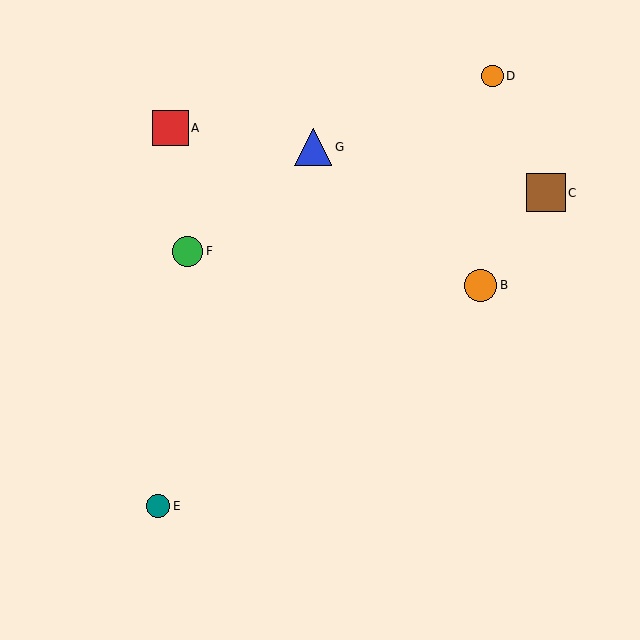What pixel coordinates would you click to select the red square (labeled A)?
Click at (170, 128) to select the red square A.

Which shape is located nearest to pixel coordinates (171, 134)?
The red square (labeled A) at (170, 128) is nearest to that location.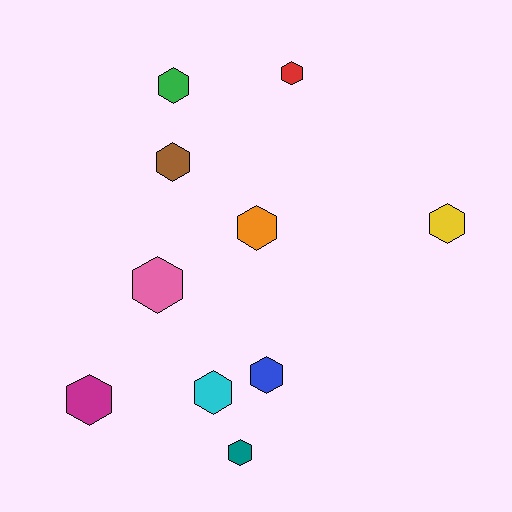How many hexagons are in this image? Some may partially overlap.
There are 10 hexagons.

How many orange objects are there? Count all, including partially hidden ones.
There is 1 orange object.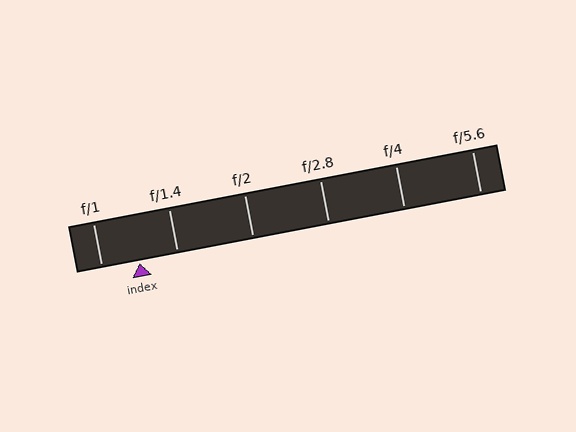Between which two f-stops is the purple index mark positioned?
The index mark is between f/1 and f/1.4.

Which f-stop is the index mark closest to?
The index mark is closest to f/1.4.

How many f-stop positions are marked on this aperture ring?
There are 6 f-stop positions marked.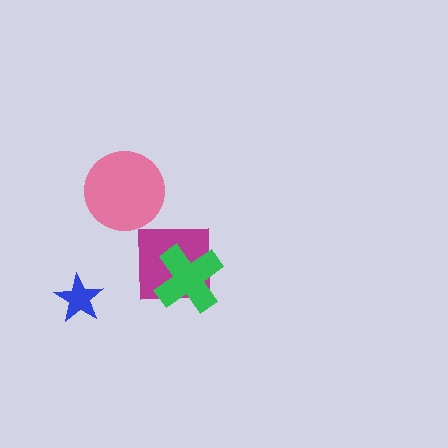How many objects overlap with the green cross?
1 object overlaps with the green cross.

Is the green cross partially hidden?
No, no other shape covers it.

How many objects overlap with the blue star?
0 objects overlap with the blue star.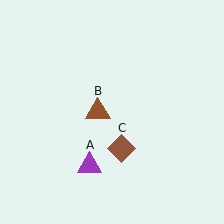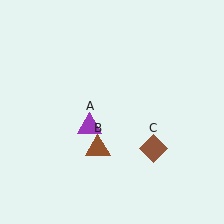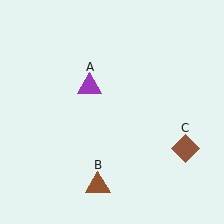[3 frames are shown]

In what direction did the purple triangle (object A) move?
The purple triangle (object A) moved up.